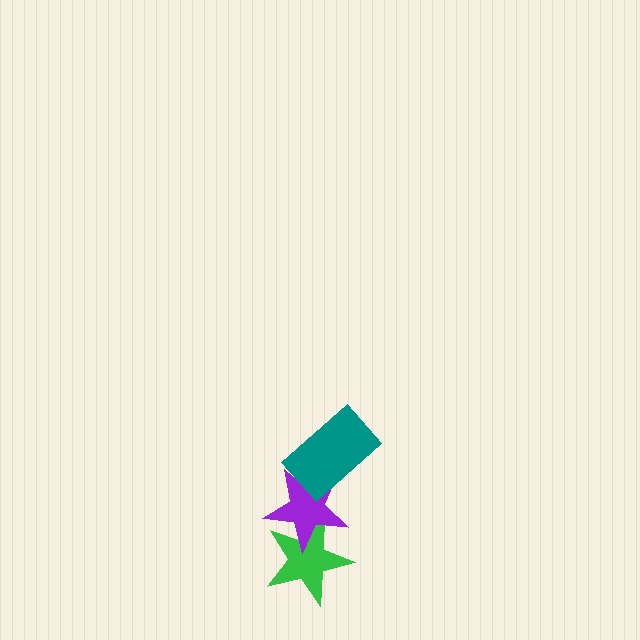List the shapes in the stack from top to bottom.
From top to bottom: the teal rectangle, the purple star, the green star.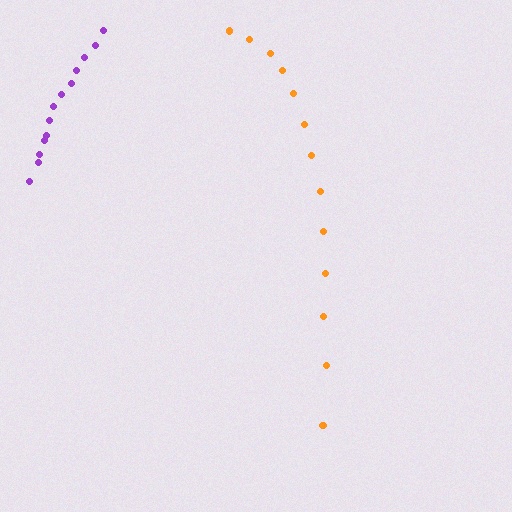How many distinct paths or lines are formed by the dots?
There are 2 distinct paths.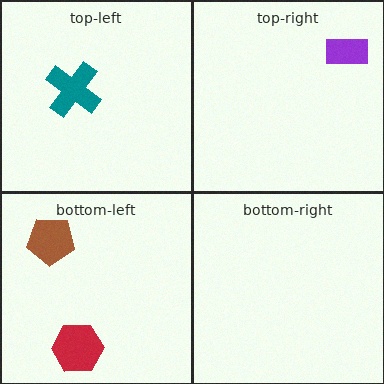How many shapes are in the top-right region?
1.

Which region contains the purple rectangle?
The top-right region.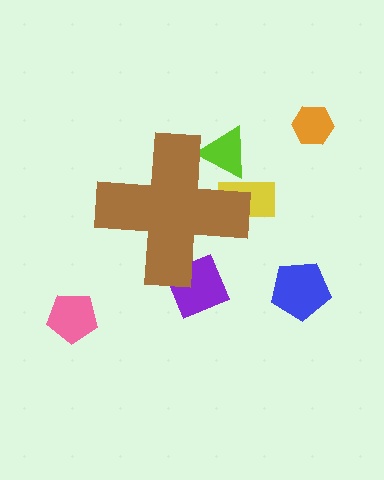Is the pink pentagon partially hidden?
No, the pink pentagon is fully visible.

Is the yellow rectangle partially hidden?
Yes, the yellow rectangle is partially hidden behind the brown cross.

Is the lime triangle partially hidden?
Yes, the lime triangle is partially hidden behind the brown cross.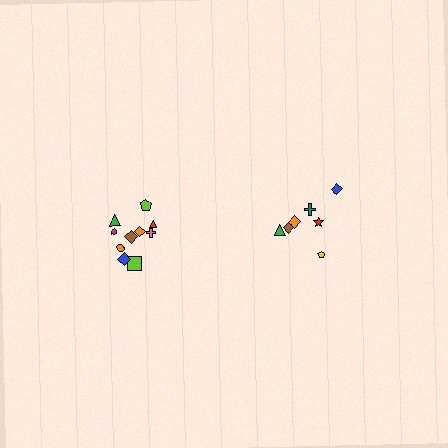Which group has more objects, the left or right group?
The left group.